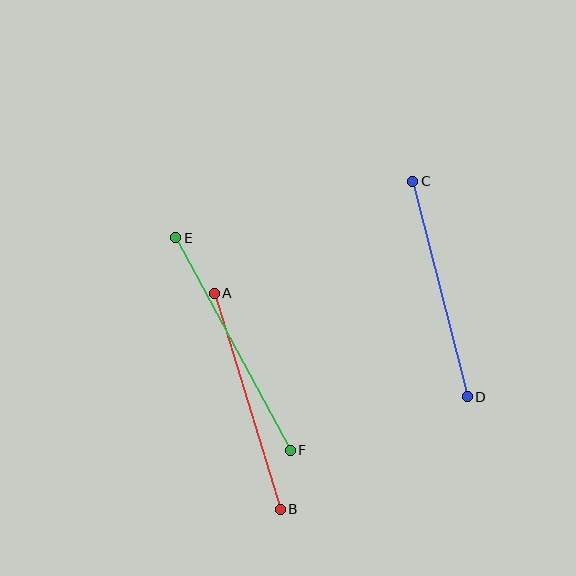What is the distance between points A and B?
The distance is approximately 226 pixels.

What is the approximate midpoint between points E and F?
The midpoint is at approximately (233, 344) pixels.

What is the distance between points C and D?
The distance is approximately 223 pixels.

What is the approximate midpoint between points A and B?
The midpoint is at approximately (247, 401) pixels.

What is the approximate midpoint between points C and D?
The midpoint is at approximately (440, 289) pixels.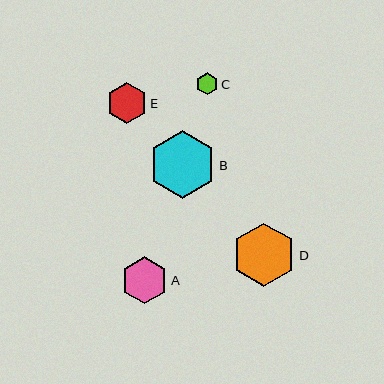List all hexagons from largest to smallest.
From largest to smallest: B, D, A, E, C.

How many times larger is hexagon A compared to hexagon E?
Hexagon A is approximately 1.1 times the size of hexagon E.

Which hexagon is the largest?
Hexagon B is the largest with a size of approximately 67 pixels.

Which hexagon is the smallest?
Hexagon C is the smallest with a size of approximately 22 pixels.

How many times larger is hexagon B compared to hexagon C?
Hexagon B is approximately 3.1 times the size of hexagon C.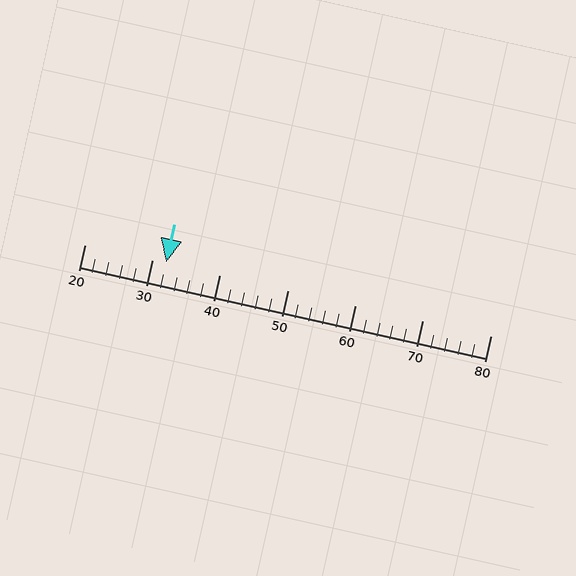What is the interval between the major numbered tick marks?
The major tick marks are spaced 10 units apart.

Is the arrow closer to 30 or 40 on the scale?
The arrow is closer to 30.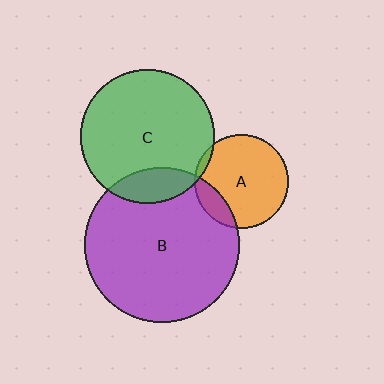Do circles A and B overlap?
Yes.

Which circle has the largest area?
Circle B (purple).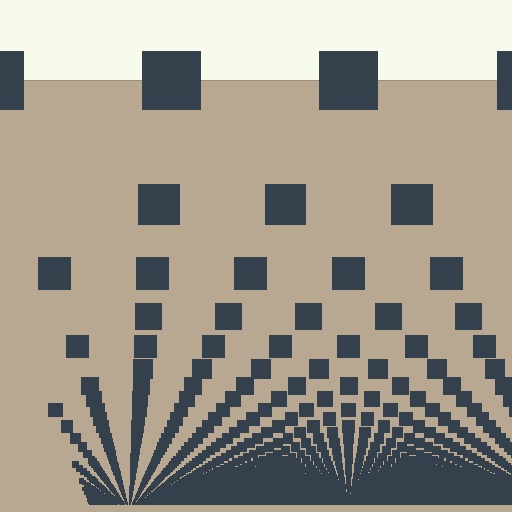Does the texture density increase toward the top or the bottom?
Density increases toward the bottom.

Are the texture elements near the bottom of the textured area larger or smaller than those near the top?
Smaller. The gradient is inverted — elements near the bottom are smaller and denser.